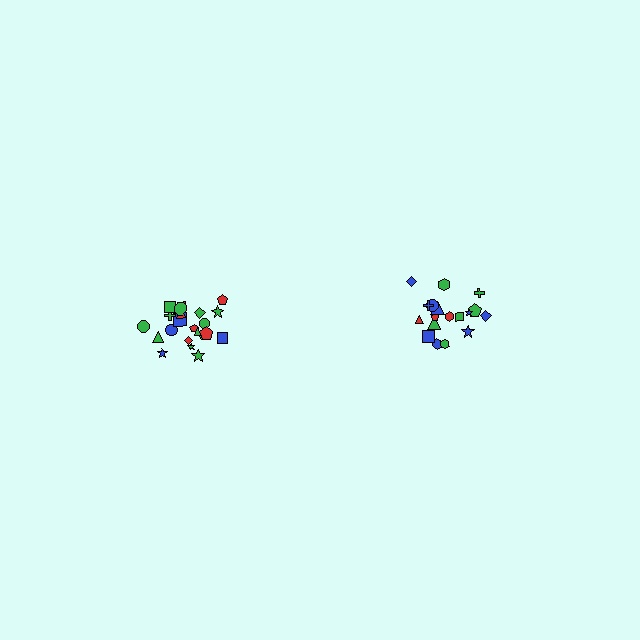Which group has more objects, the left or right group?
The left group.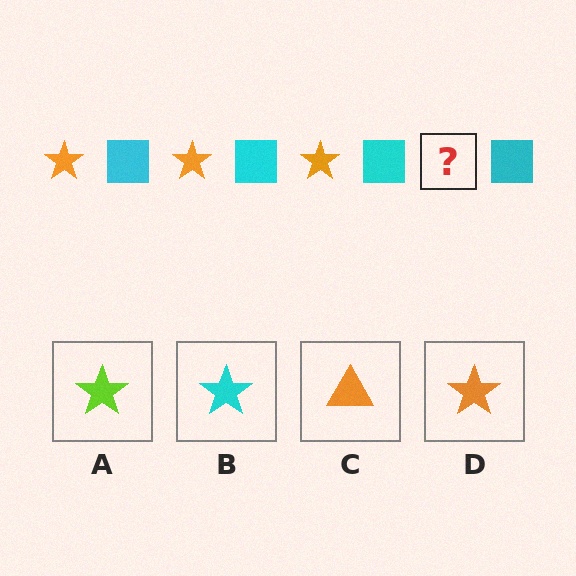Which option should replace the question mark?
Option D.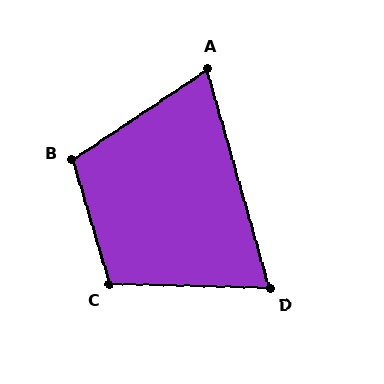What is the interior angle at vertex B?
Approximately 107 degrees (obtuse).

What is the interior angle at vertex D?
Approximately 73 degrees (acute).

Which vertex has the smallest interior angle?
A, at approximately 72 degrees.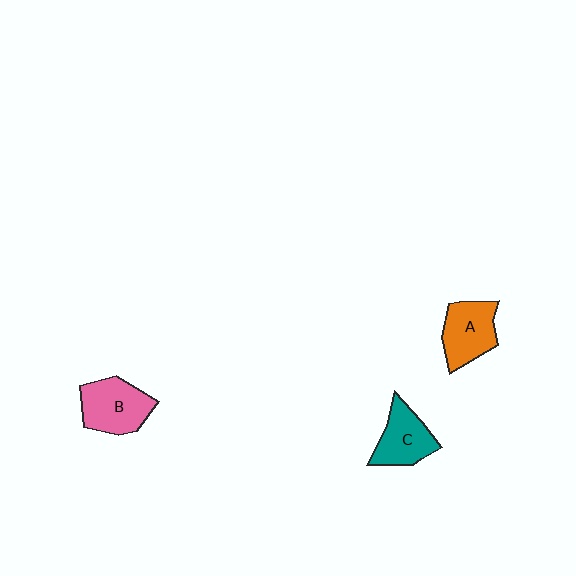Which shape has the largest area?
Shape B (pink).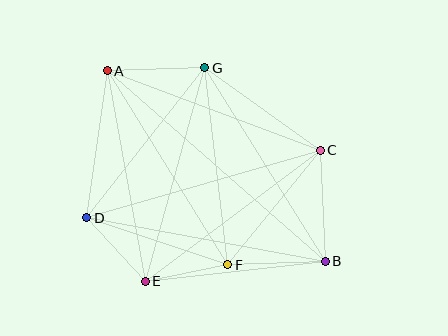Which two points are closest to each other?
Points E and F are closest to each other.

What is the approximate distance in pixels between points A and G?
The distance between A and G is approximately 98 pixels.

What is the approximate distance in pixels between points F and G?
The distance between F and G is approximately 199 pixels.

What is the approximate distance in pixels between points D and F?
The distance between D and F is approximately 148 pixels.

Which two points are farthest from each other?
Points A and B are farthest from each other.